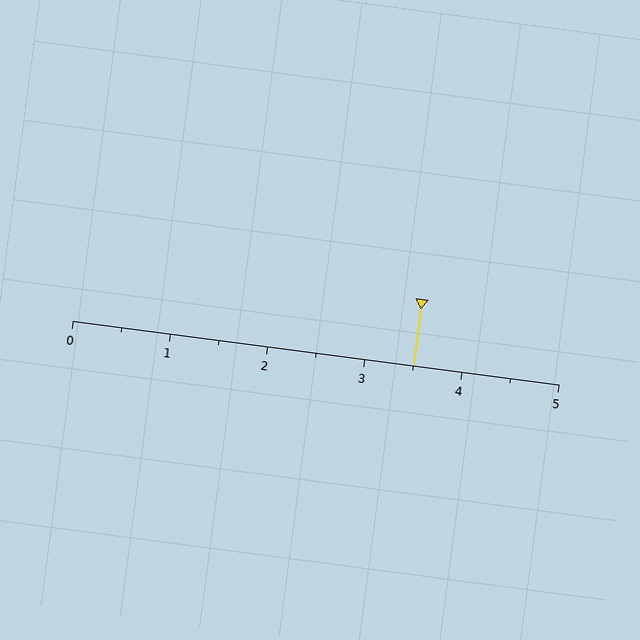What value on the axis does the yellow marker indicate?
The marker indicates approximately 3.5.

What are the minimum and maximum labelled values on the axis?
The axis runs from 0 to 5.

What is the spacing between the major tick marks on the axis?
The major ticks are spaced 1 apart.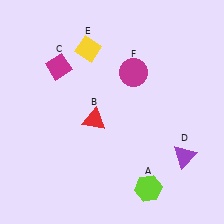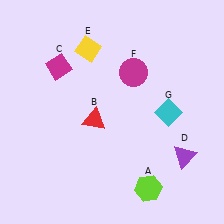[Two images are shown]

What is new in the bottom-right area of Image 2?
A cyan diamond (G) was added in the bottom-right area of Image 2.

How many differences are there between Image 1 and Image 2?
There is 1 difference between the two images.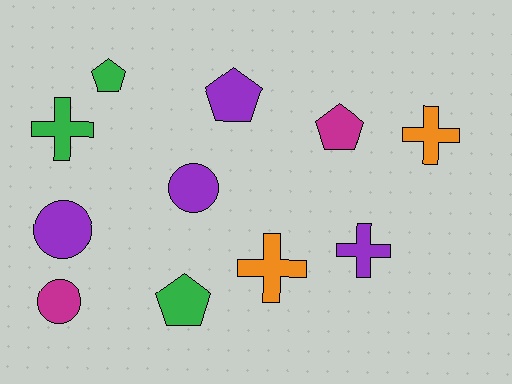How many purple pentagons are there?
There is 1 purple pentagon.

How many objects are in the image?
There are 11 objects.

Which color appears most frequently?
Purple, with 4 objects.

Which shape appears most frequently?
Pentagon, with 4 objects.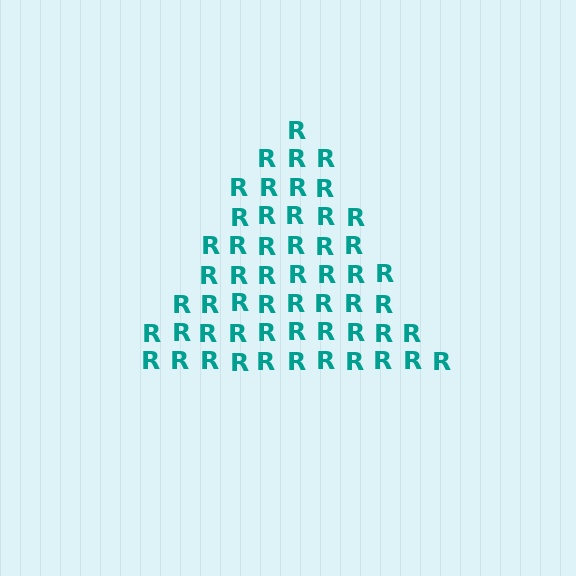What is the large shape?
The large shape is a triangle.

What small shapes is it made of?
It is made of small letter R's.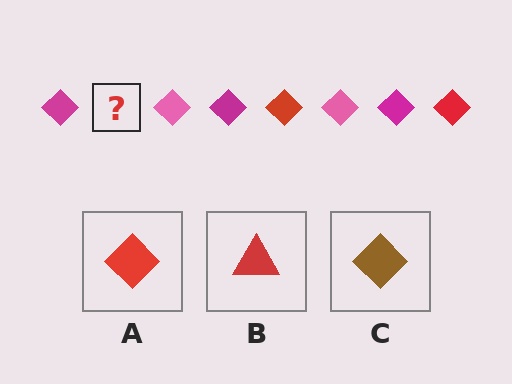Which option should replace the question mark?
Option A.